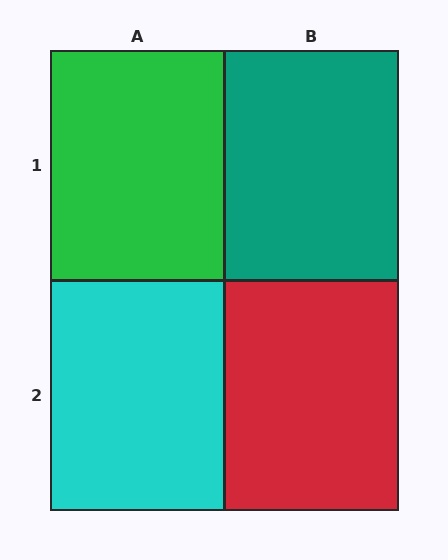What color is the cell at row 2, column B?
Red.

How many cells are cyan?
1 cell is cyan.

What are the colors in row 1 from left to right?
Green, teal.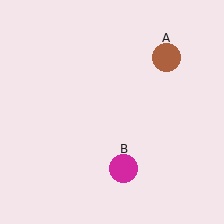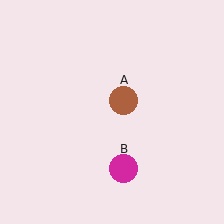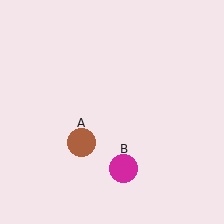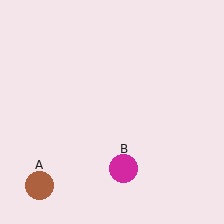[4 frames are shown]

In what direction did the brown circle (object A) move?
The brown circle (object A) moved down and to the left.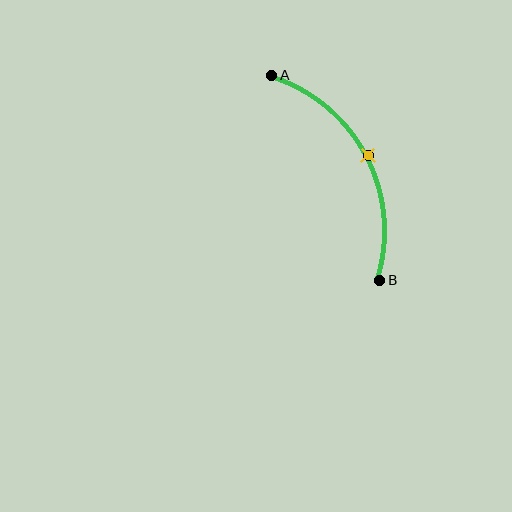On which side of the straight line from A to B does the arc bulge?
The arc bulges to the right of the straight line connecting A and B.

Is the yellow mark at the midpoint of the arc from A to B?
Yes. The yellow mark lies on the arc at equal arc-length from both A and B — it is the arc midpoint.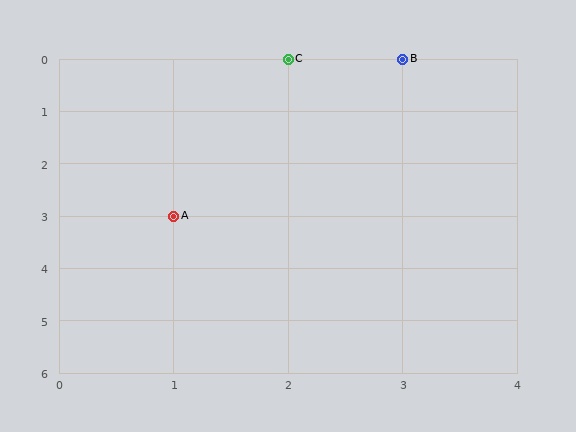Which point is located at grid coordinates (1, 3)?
Point A is at (1, 3).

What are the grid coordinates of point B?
Point B is at grid coordinates (3, 0).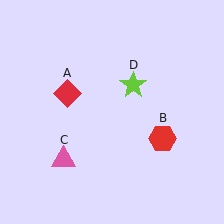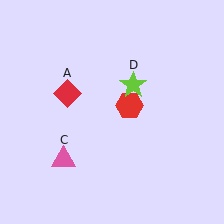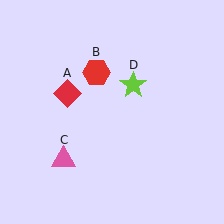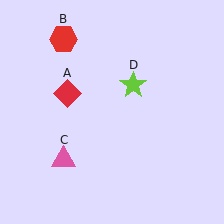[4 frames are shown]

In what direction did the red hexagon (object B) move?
The red hexagon (object B) moved up and to the left.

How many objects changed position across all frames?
1 object changed position: red hexagon (object B).